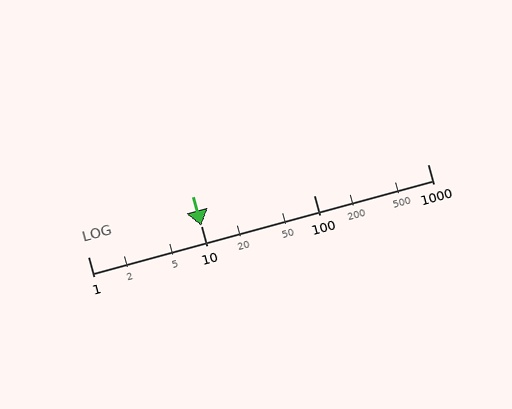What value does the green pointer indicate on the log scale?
The pointer indicates approximately 10.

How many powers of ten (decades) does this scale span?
The scale spans 3 decades, from 1 to 1000.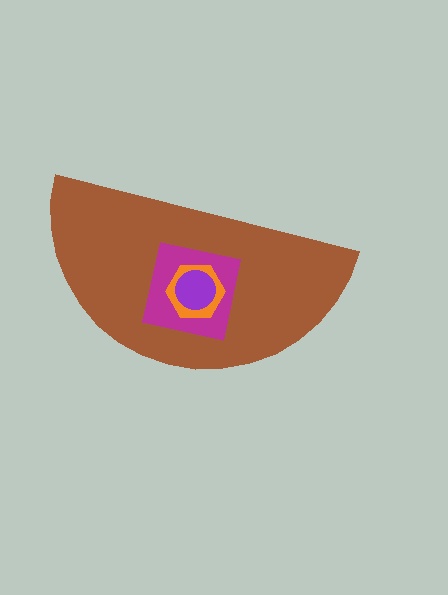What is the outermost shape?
The brown semicircle.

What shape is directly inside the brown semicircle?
The magenta square.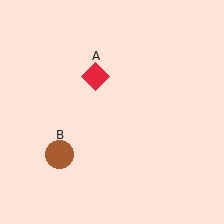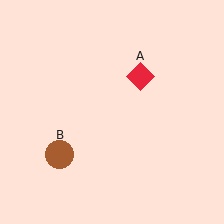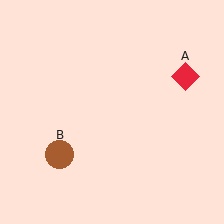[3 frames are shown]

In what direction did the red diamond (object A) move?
The red diamond (object A) moved right.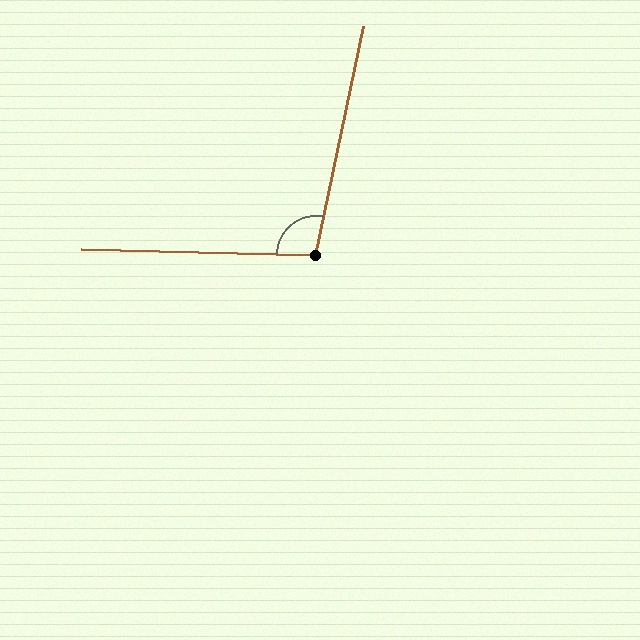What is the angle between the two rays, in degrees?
Approximately 100 degrees.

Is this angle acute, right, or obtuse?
It is obtuse.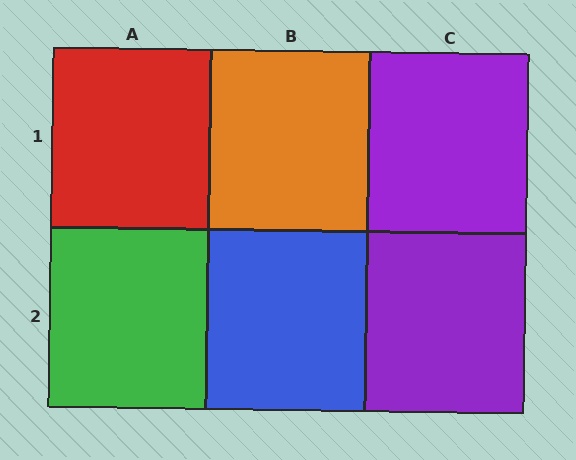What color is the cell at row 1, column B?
Orange.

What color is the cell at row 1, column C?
Purple.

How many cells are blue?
1 cell is blue.